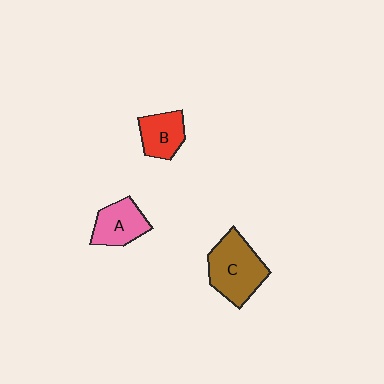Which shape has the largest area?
Shape C (brown).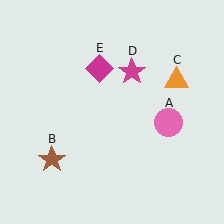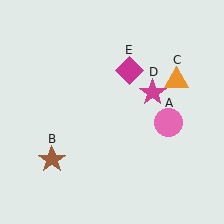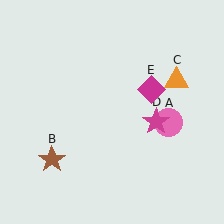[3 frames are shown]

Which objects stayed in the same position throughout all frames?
Pink circle (object A) and brown star (object B) and orange triangle (object C) remained stationary.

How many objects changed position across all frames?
2 objects changed position: magenta star (object D), magenta diamond (object E).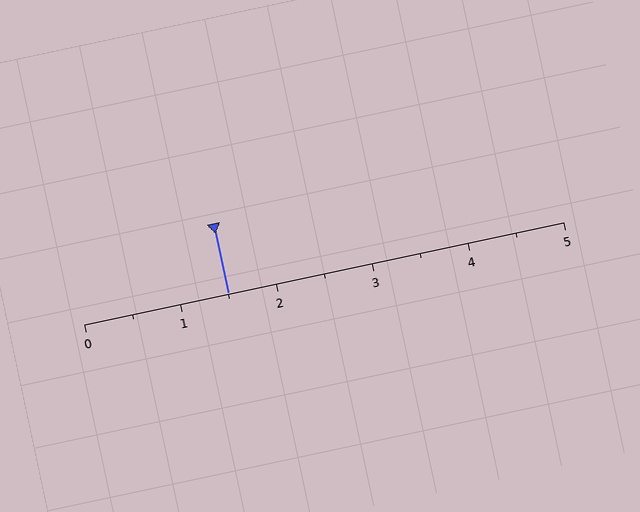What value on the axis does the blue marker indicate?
The marker indicates approximately 1.5.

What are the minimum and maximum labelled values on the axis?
The axis runs from 0 to 5.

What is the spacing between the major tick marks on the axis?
The major ticks are spaced 1 apart.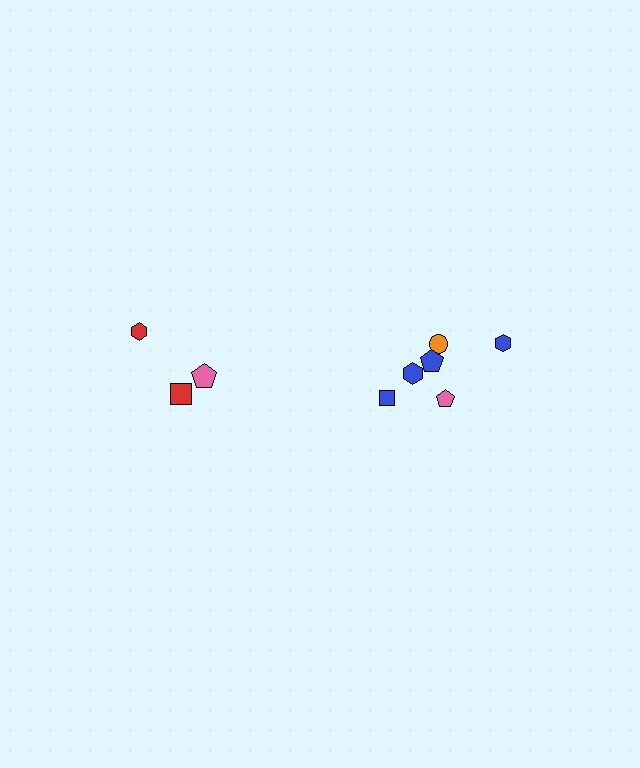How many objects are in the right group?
There are 6 objects.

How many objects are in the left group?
There are 3 objects.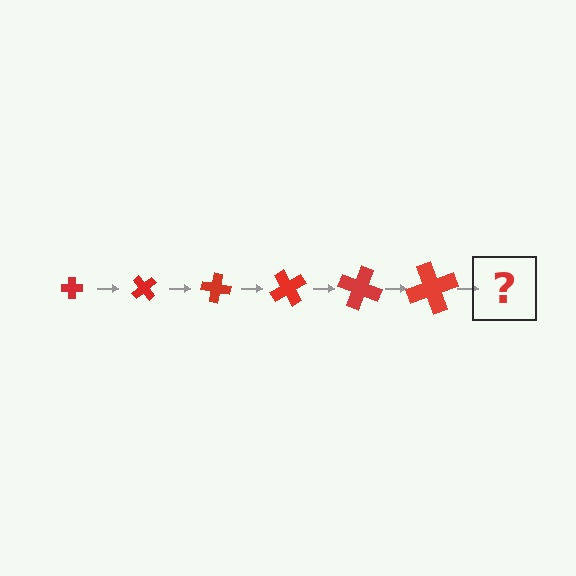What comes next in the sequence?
The next element should be a cross, larger than the previous one and rotated 300 degrees from the start.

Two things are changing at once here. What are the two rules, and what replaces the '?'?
The two rules are that the cross grows larger each step and it rotates 50 degrees each step. The '?' should be a cross, larger than the previous one and rotated 300 degrees from the start.